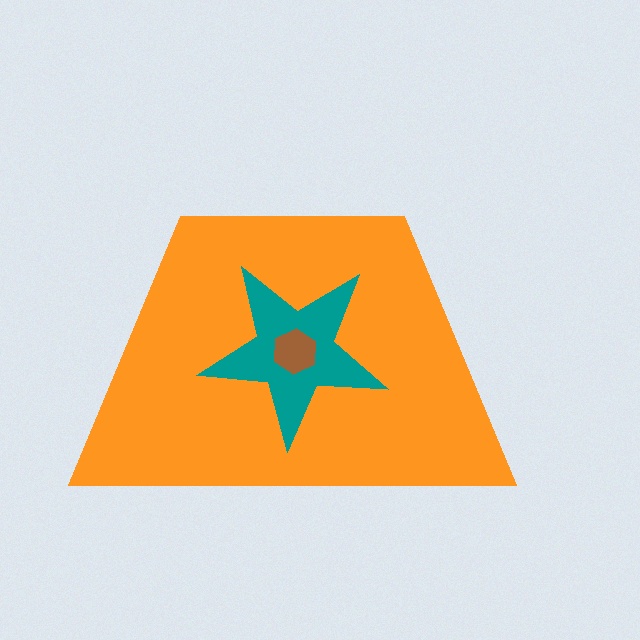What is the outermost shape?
The orange trapezoid.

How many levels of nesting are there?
3.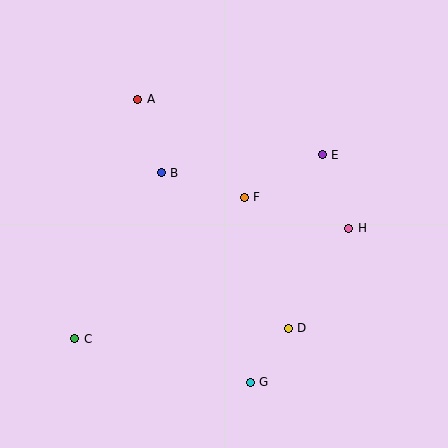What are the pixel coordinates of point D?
Point D is at (288, 328).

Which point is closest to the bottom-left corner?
Point C is closest to the bottom-left corner.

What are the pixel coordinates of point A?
Point A is at (138, 99).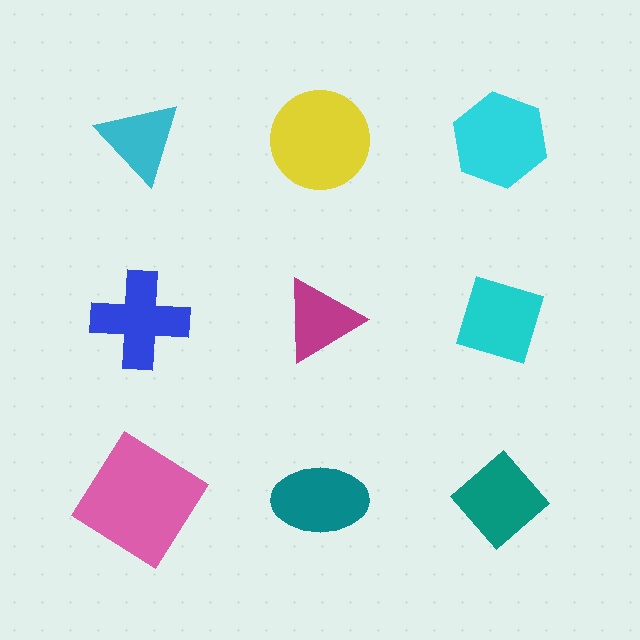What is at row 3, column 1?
A pink diamond.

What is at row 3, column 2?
A teal ellipse.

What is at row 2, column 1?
A blue cross.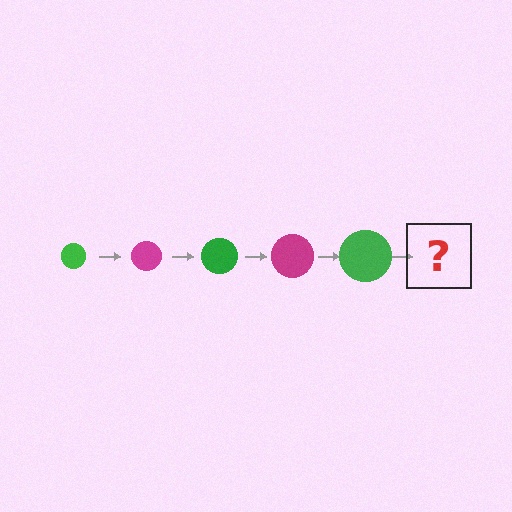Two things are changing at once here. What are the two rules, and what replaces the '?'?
The two rules are that the circle grows larger each step and the color cycles through green and magenta. The '?' should be a magenta circle, larger than the previous one.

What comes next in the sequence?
The next element should be a magenta circle, larger than the previous one.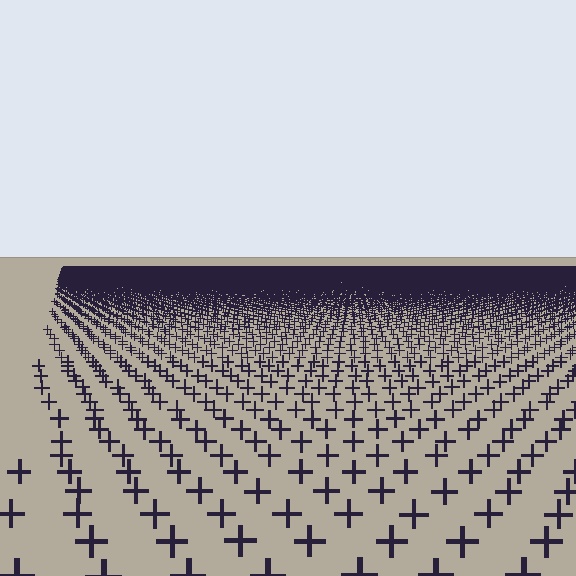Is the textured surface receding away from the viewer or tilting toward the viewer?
The surface is receding away from the viewer. Texture elements get smaller and denser toward the top.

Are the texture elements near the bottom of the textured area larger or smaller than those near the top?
Larger. Near the bottom, elements are closer to the viewer and appear at a bigger on-screen size.